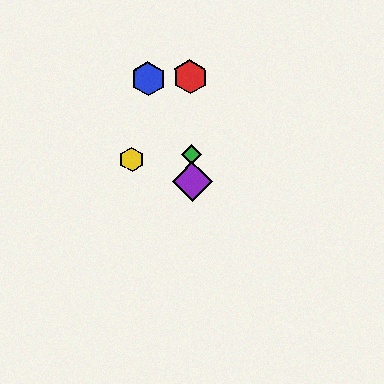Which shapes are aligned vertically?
The red hexagon, the green diamond, the purple diamond are aligned vertically.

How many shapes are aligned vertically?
3 shapes (the red hexagon, the green diamond, the purple diamond) are aligned vertically.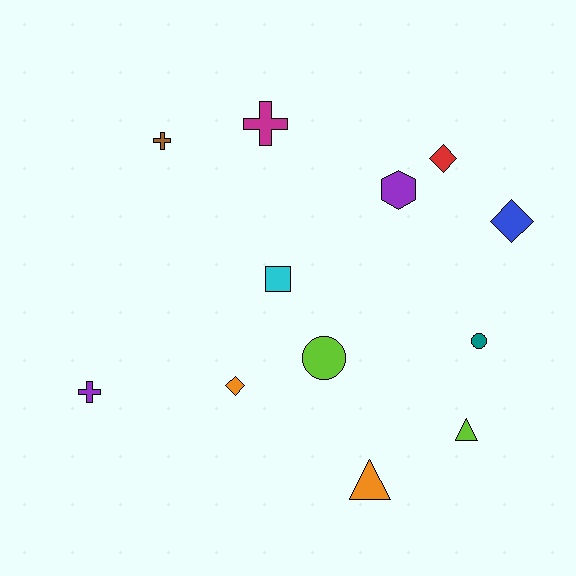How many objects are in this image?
There are 12 objects.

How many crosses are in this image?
There are 3 crosses.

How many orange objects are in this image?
There are 2 orange objects.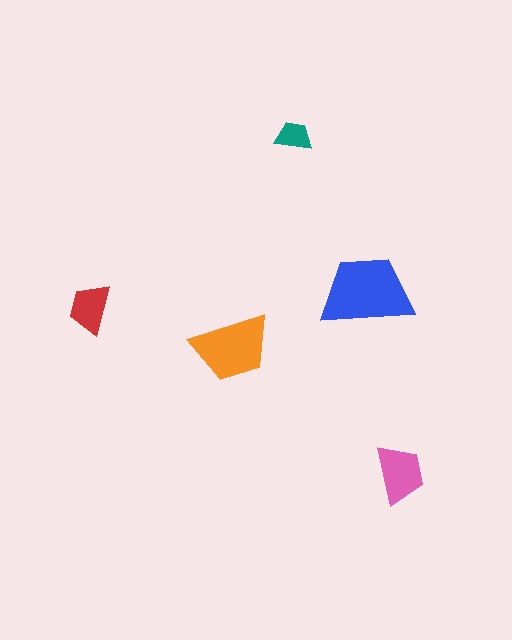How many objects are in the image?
There are 5 objects in the image.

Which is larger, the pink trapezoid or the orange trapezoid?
The orange one.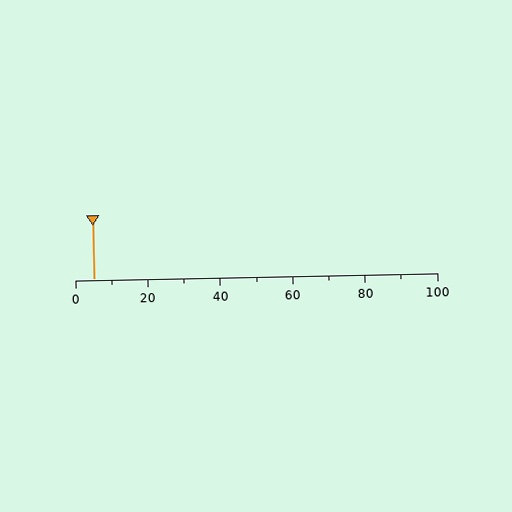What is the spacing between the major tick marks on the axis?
The major ticks are spaced 20 apart.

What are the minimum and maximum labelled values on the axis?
The axis runs from 0 to 100.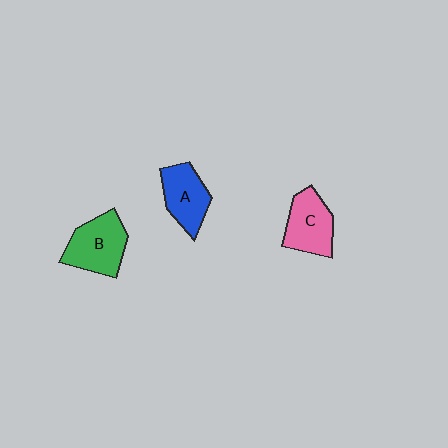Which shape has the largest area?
Shape B (green).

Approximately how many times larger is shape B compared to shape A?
Approximately 1.2 times.